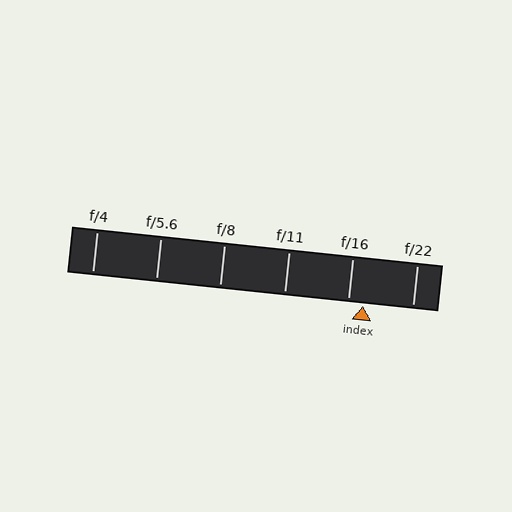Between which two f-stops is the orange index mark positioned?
The index mark is between f/16 and f/22.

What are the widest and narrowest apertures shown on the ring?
The widest aperture shown is f/4 and the narrowest is f/22.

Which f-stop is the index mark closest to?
The index mark is closest to f/16.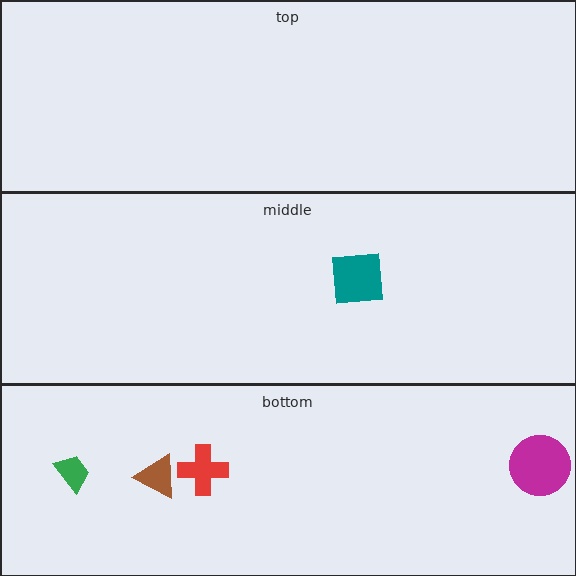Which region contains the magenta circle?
The bottom region.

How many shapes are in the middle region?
1.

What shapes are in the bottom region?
The red cross, the green trapezoid, the magenta circle, the brown triangle.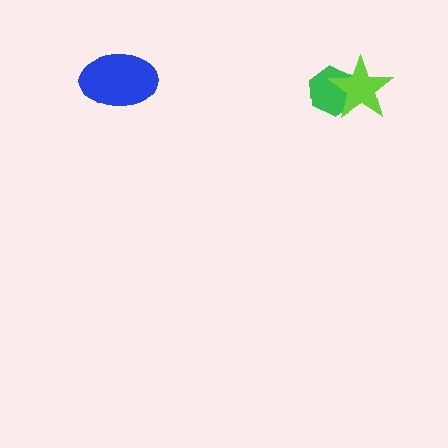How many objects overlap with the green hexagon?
1 object overlaps with the green hexagon.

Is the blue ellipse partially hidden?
No, no other shape covers it.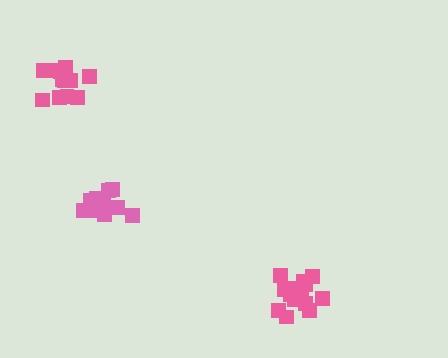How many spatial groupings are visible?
There are 3 spatial groupings.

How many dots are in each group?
Group 1: 17 dots, Group 2: 12 dots, Group 3: 12 dots (41 total).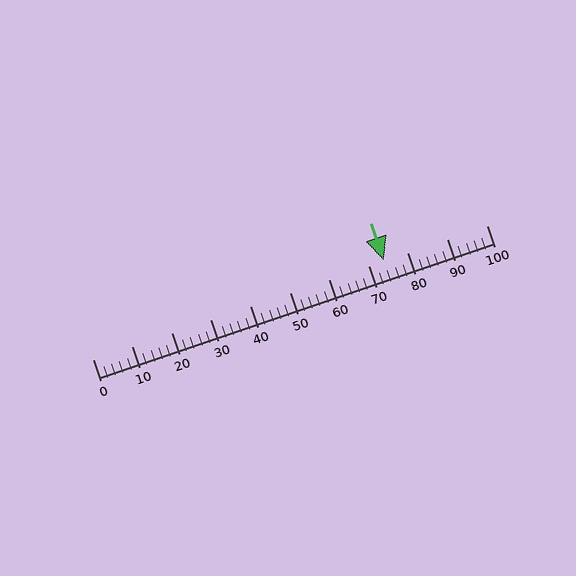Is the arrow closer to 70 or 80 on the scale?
The arrow is closer to 70.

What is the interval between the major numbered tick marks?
The major tick marks are spaced 10 units apart.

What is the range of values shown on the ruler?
The ruler shows values from 0 to 100.